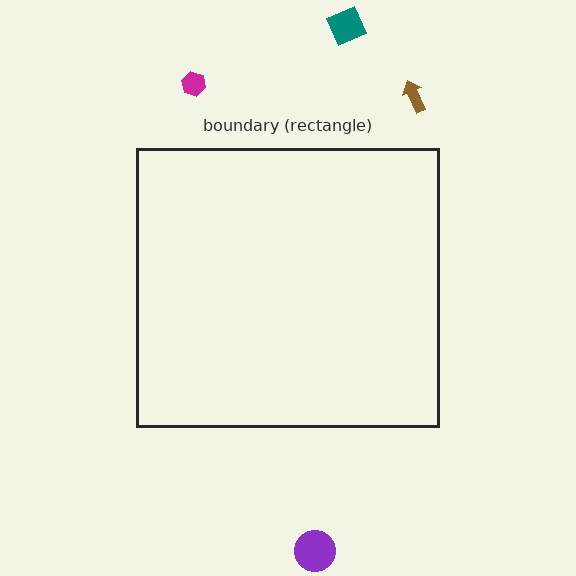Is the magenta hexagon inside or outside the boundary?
Outside.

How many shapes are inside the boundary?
0 inside, 4 outside.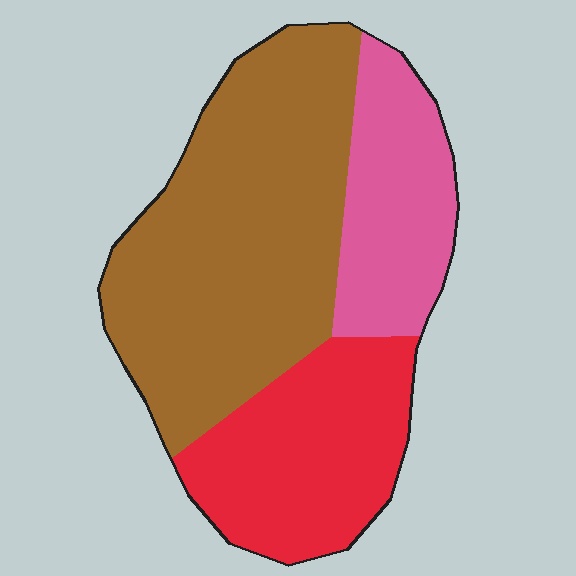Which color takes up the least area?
Pink, at roughly 20%.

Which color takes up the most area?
Brown, at roughly 50%.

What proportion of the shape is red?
Red covers around 25% of the shape.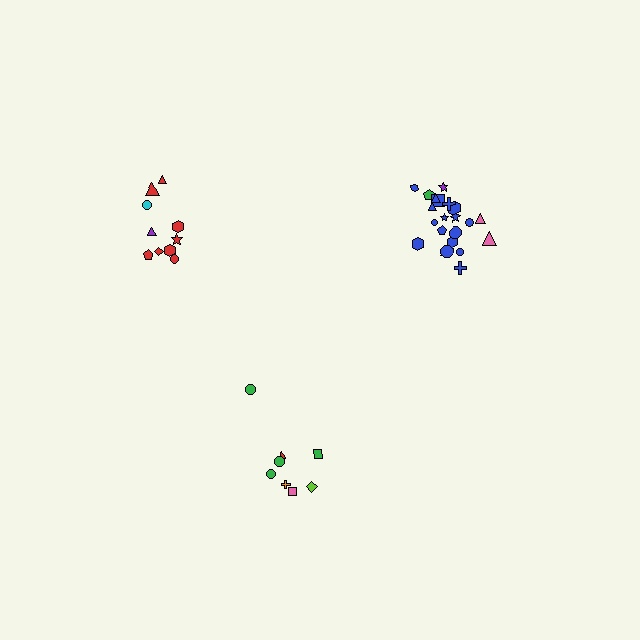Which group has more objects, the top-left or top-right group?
The top-right group.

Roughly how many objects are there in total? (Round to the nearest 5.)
Roughly 40 objects in total.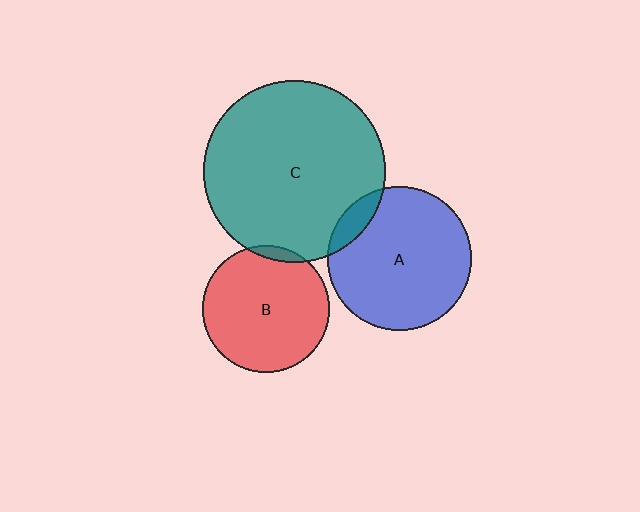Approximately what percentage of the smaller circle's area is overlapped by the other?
Approximately 5%.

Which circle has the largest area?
Circle C (teal).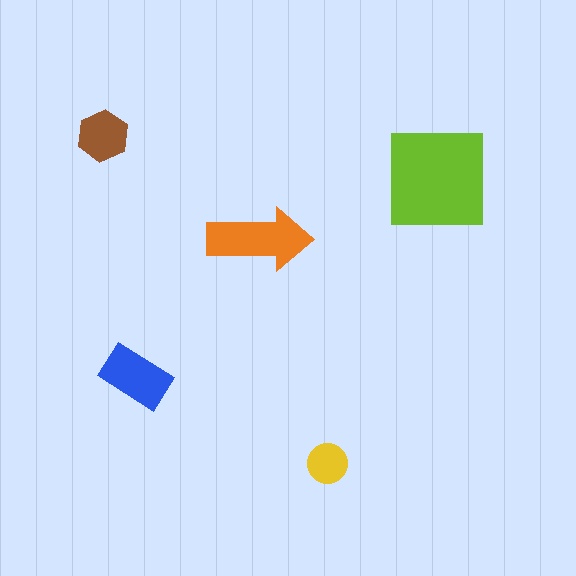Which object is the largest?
The lime square.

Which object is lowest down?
The yellow circle is bottommost.